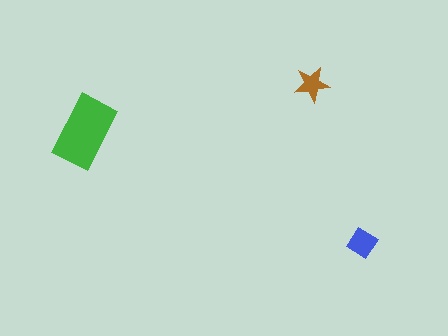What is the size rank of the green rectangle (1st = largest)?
1st.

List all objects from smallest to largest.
The brown star, the blue diamond, the green rectangle.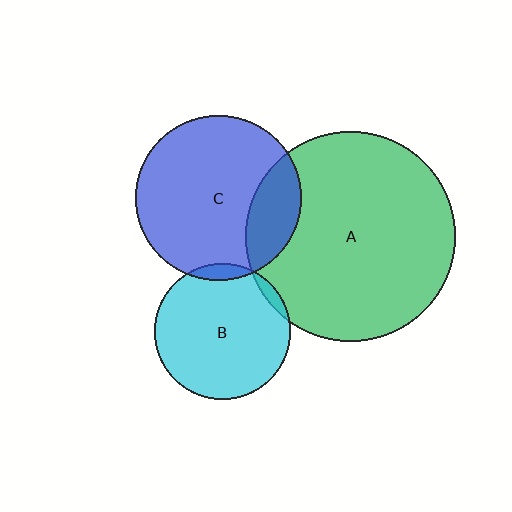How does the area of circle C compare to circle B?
Approximately 1.5 times.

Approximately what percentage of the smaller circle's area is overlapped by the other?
Approximately 5%.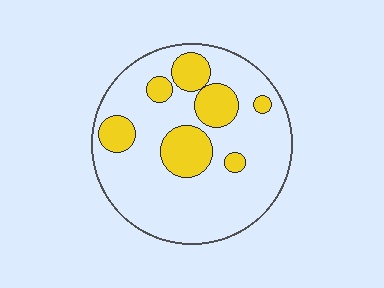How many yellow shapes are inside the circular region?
7.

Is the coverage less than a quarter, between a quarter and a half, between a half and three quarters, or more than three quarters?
Less than a quarter.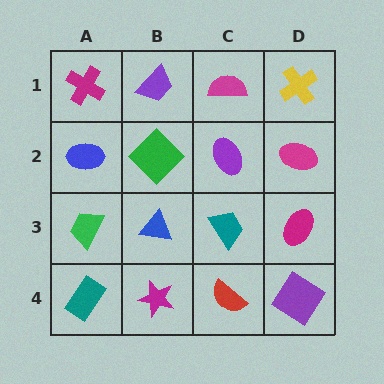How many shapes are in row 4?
4 shapes.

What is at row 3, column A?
A green trapezoid.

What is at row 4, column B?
A magenta star.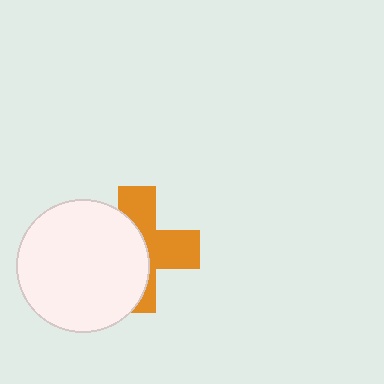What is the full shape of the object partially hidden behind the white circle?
The partially hidden object is an orange cross.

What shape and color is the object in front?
The object in front is a white circle.